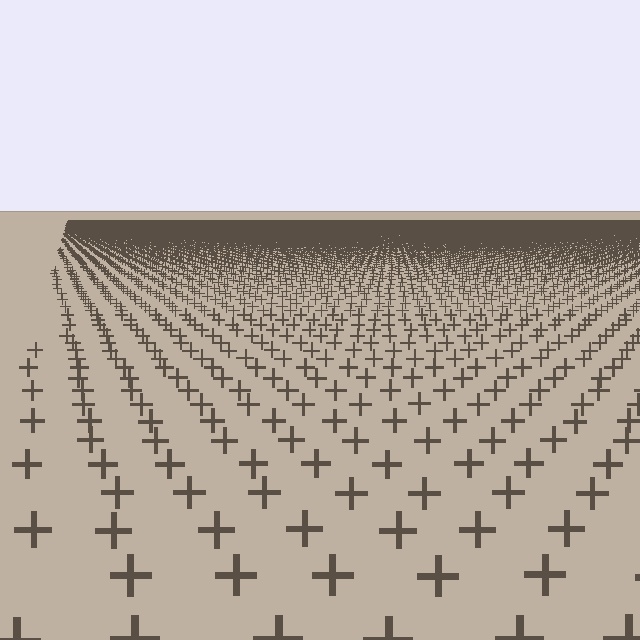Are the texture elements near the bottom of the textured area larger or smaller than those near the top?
Larger. Near the bottom, elements are closer to the viewer and appear at a bigger on-screen size.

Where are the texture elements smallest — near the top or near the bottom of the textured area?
Near the top.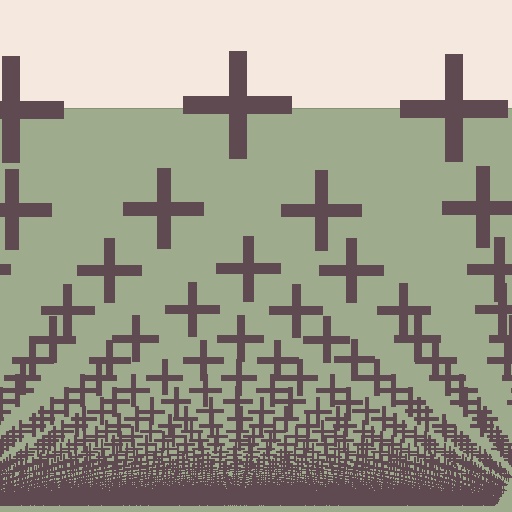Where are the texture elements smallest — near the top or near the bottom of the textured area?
Near the bottom.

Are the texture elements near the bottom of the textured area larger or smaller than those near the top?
Smaller. The gradient is inverted — elements near the bottom are smaller and denser.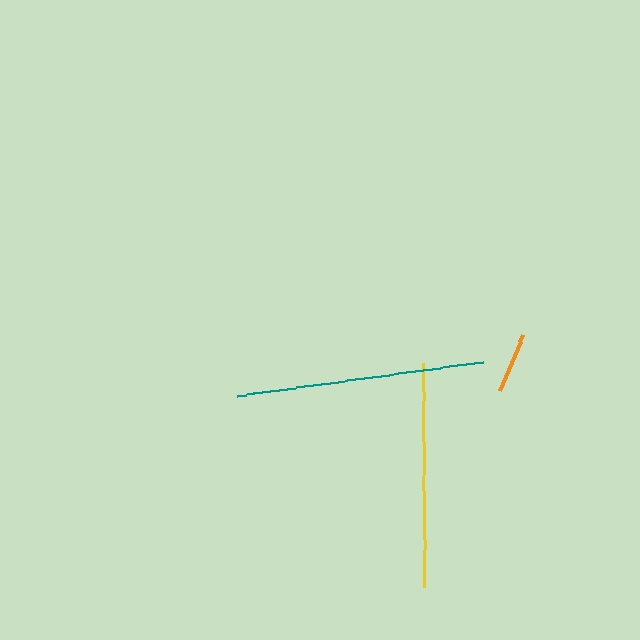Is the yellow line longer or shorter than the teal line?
The teal line is longer than the yellow line.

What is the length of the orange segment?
The orange segment is approximately 61 pixels long.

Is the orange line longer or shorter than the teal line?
The teal line is longer than the orange line.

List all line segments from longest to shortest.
From longest to shortest: teal, yellow, orange.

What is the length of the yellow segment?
The yellow segment is approximately 224 pixels long.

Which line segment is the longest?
The teal line is the longest at approximately 248 pixels.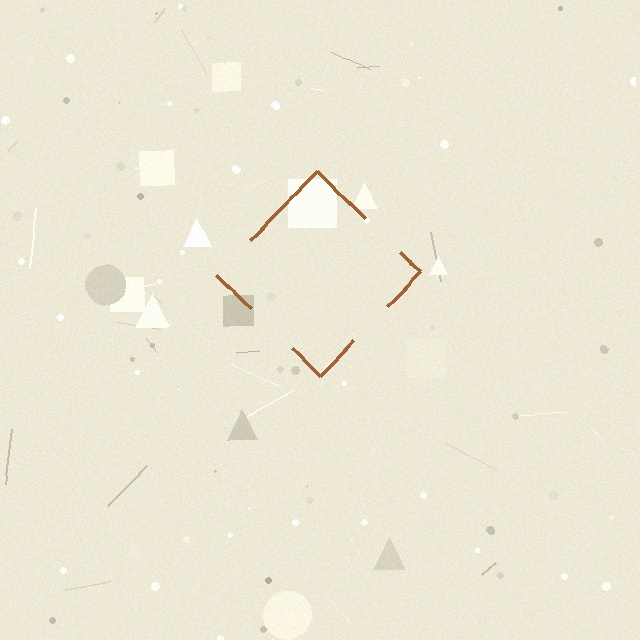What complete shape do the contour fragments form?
The contour fragments form a diamond.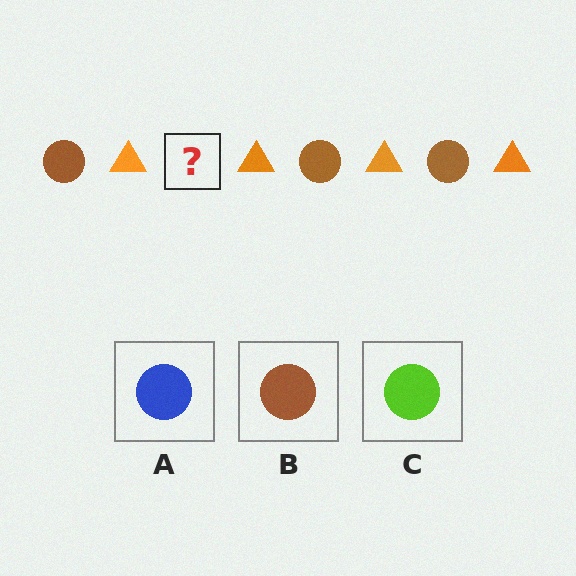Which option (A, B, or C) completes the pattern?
B.